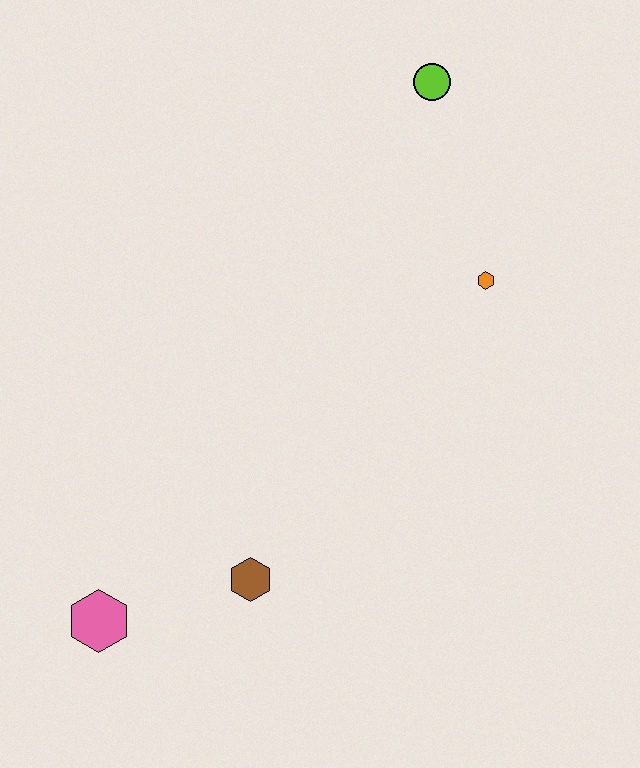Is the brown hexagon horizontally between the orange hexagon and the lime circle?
No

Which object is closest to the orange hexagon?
The lime circle is closest to the orange hexagon.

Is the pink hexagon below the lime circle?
Yes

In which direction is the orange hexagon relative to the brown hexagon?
The orange hexagon is above the brown hexagon.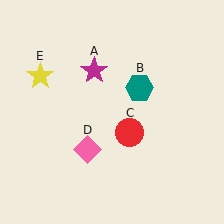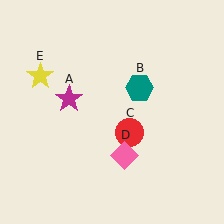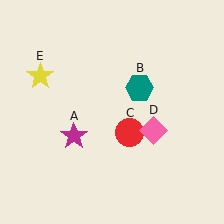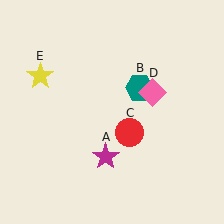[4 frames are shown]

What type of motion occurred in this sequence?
The magenta star (object A), pink diamond (object D) rotated counterclockwise around the center of the scene.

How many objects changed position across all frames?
2 objects changed position: magenta star (object A), pink diamond (object D).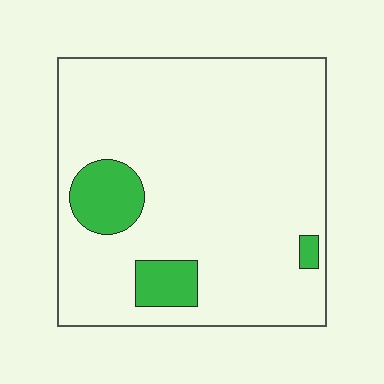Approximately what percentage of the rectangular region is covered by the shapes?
Approximately 10%.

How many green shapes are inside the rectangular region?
3.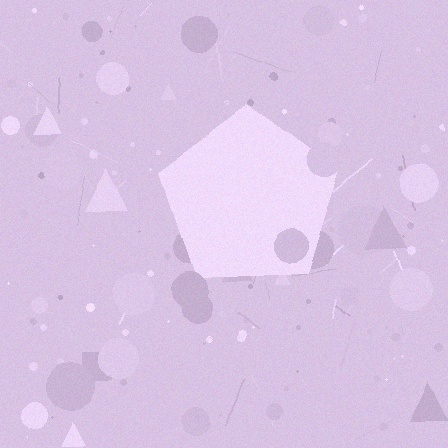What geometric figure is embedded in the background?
A pentagon is embedded in the background.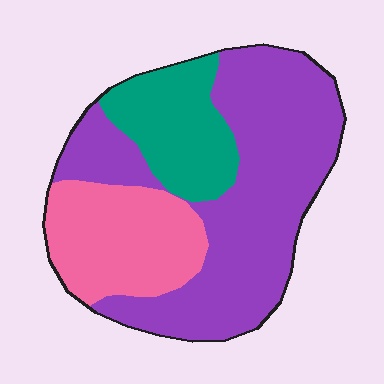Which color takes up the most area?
Purple, at roughly 55%.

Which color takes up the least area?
Teal, at roughly 20%.